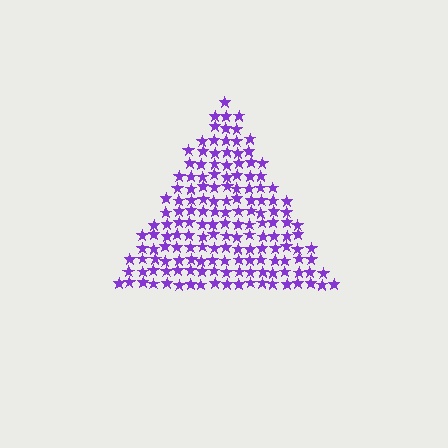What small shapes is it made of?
It is made of small stars.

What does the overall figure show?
The overall figure shows a triangle.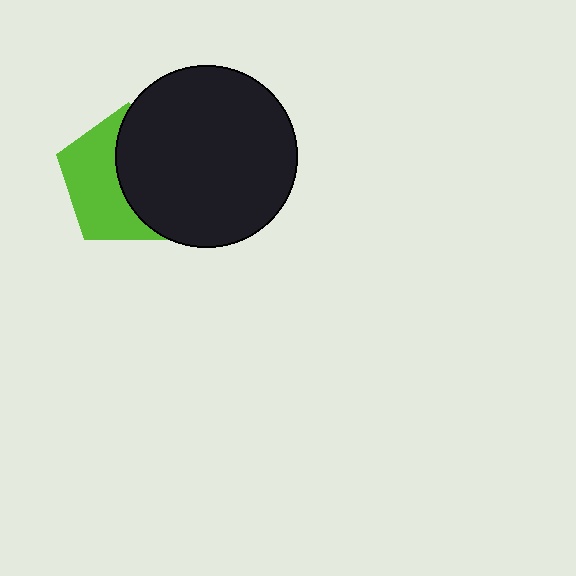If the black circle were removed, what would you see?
You would see the complete lime pentagon.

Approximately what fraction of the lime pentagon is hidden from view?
Roughly 53% of the lime pentagon is hidden behind the black circle.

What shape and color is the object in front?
The object in front is a black circle.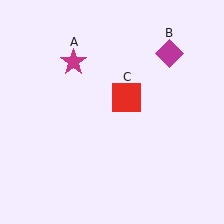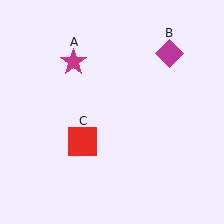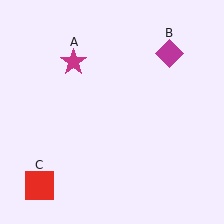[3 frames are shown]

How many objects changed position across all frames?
1 object changed position: red square (object C).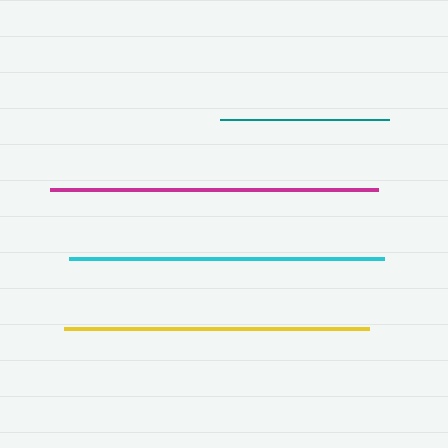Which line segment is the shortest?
The teal line is the shortest at approximately 169 pixels.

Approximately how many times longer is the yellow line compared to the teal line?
The yellow line is approximately 1.8 times the length of the teal line.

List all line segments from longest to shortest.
From longest to shortest: magenta, cyan, yellow, teal.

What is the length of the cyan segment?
The cyan segment is approximately 315 pixels long.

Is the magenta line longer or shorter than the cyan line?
The magenta line is longer than the cyan line.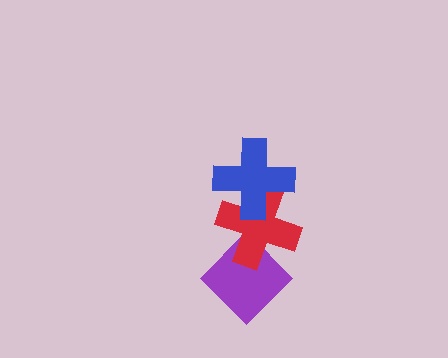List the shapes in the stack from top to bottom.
From top to bottom: the blue cross, the red cross, the purple diamond.